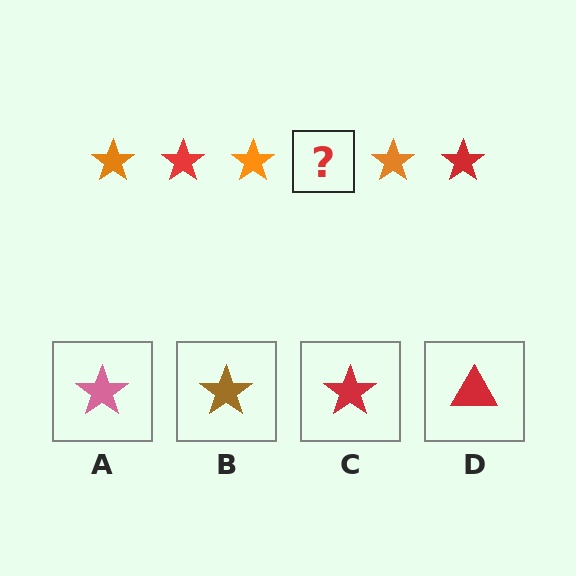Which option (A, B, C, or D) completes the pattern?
C.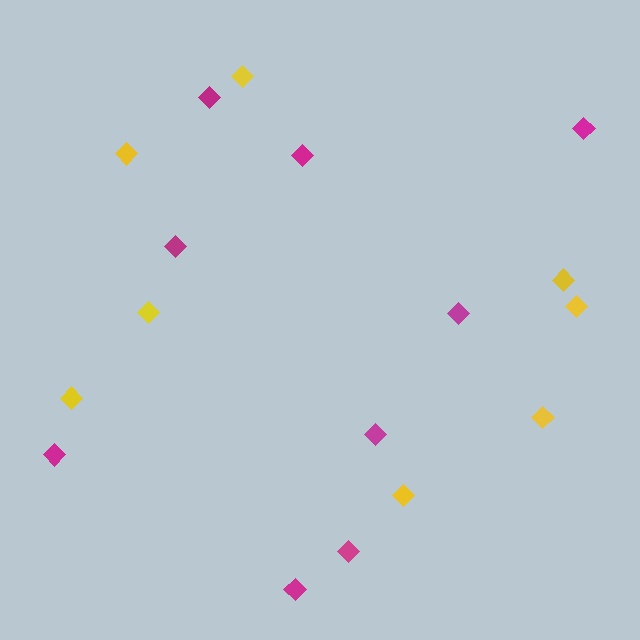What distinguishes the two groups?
There are 2 groups: one group of magenta diamonds (9) and one group of yellow diamonds (8).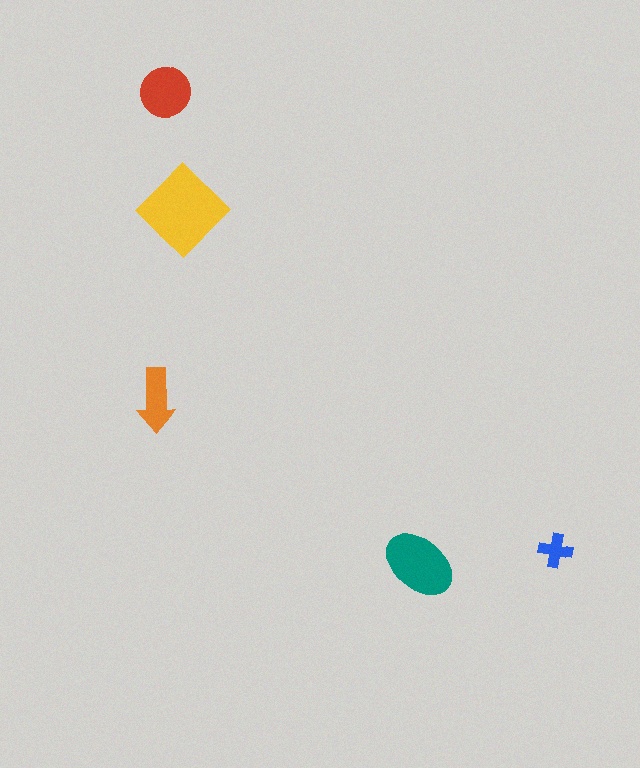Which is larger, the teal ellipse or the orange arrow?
The teal ellipse.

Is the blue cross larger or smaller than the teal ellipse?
Smaller.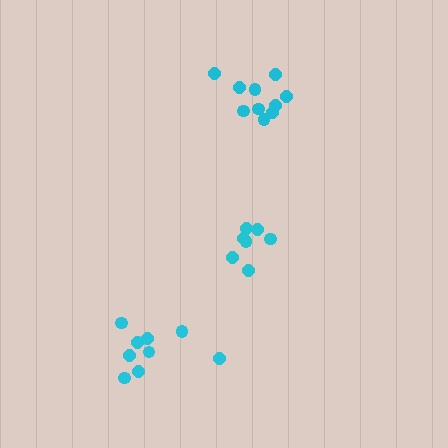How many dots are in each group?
Group 1: 7 dots, Group 2: 10 dots, Group 3: 9 dots (26 total).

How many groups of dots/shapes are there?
There are 3 groups.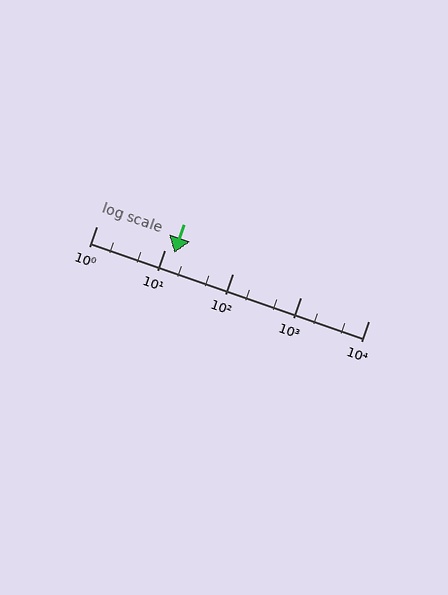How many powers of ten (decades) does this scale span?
The scale spans 4 decades, from 1 to 10000.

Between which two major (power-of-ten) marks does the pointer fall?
The pointer is between 10 and 100.